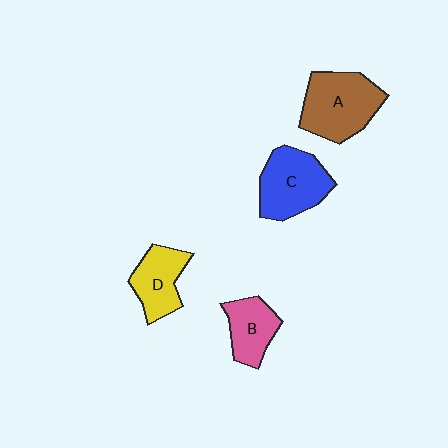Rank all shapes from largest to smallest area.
From largest to smallest: A (brown), C (blue), D (yellow), B (pink).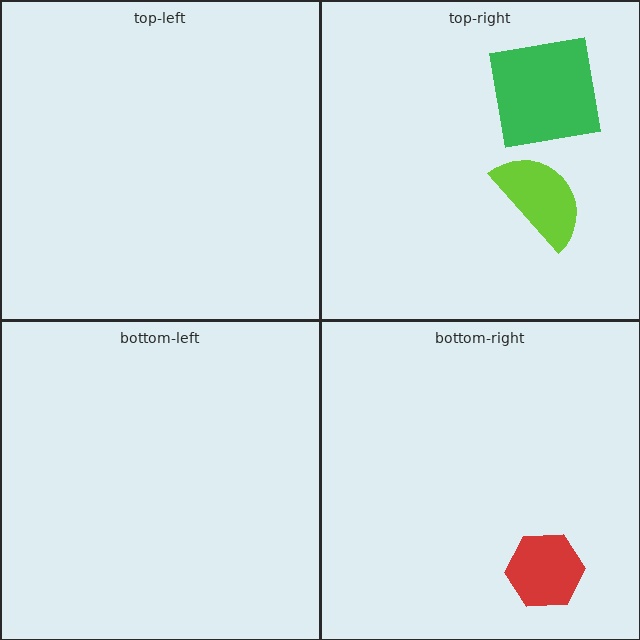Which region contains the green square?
The top-right region.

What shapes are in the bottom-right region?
The red hexagon.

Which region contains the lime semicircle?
The top-right region.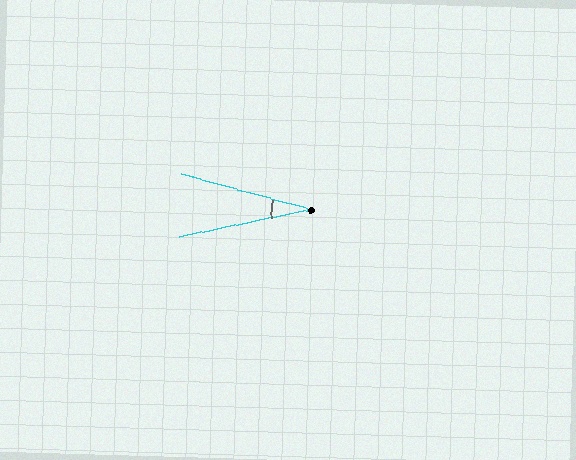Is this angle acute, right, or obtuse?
It is acute.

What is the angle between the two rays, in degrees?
Approximately 27 degrees.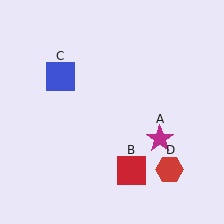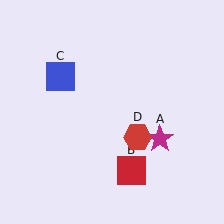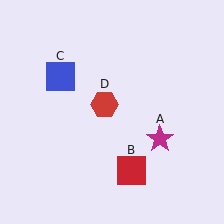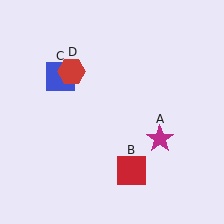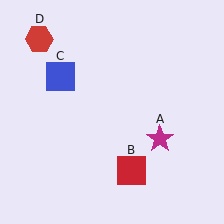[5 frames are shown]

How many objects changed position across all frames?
1 object changed position: red hexagon (object D).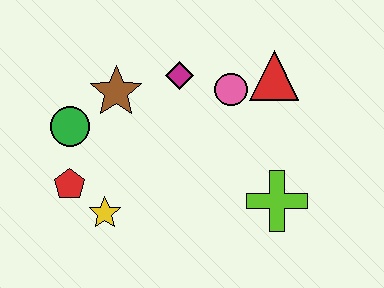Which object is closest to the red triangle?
The pink circle is closest to the red triangle.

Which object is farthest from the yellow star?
The red triangle is farthest from the yellow star.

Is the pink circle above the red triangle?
No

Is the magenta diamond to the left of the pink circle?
Yes